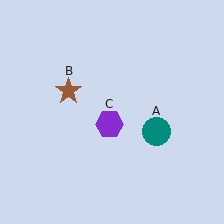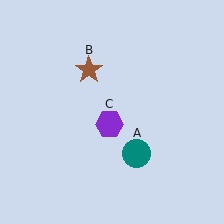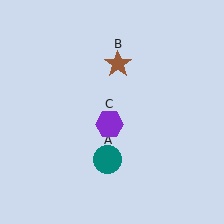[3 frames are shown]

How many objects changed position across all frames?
2 objects changed position: teal circle (object A), brown star (object B).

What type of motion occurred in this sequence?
The teal circle (object A), brown star (object B) rotated clockwise around the center of the scene.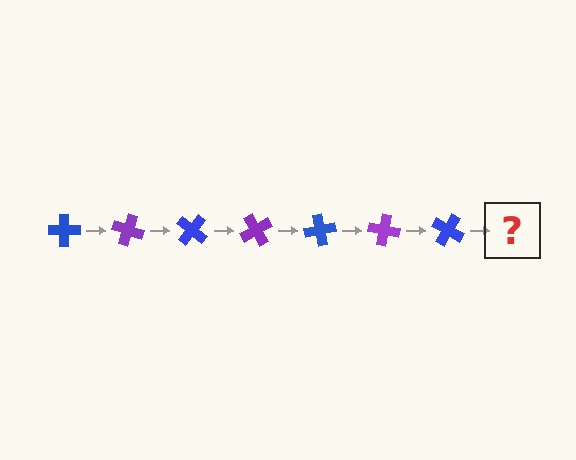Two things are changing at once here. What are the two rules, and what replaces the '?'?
The two rules are that it rotates 20 degrees each step and the color cycles through blue and purple. The '?' should be a purple cross, rotated 140 degrees from the start.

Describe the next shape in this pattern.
It should be a purple cross, rotated 140 degrees from the start.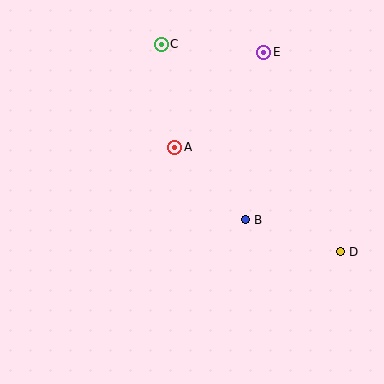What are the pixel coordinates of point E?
Point E is at (264, 52).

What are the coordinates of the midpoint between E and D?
The midpoint between E and D is at (302, 152).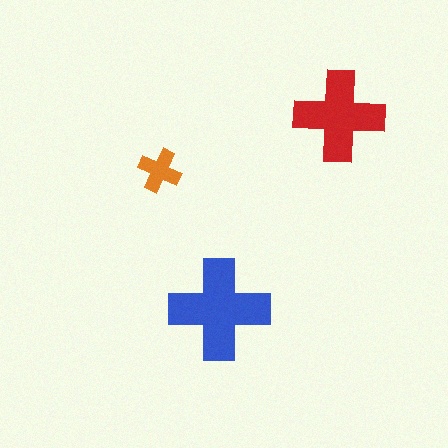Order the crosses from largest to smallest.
the blue one, the red one, the orange one.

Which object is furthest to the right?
The red cross is rightmost.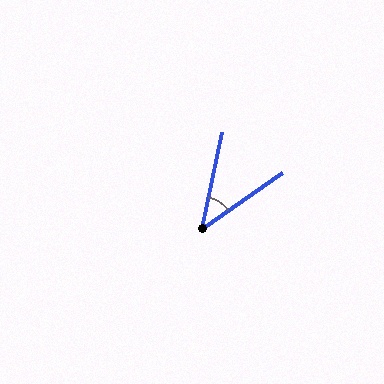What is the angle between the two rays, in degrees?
Approximately 43 degrees.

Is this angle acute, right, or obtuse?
It is acute.